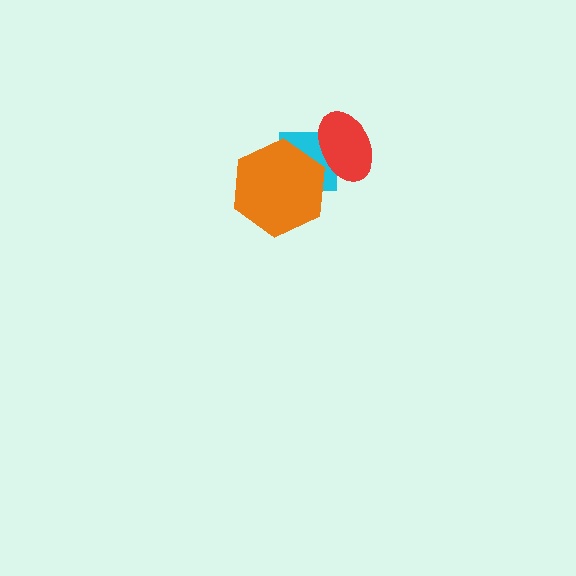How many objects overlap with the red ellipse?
1 object overlaps with the red ellipse.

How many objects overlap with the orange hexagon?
1 object overlaps with the orange hexagon.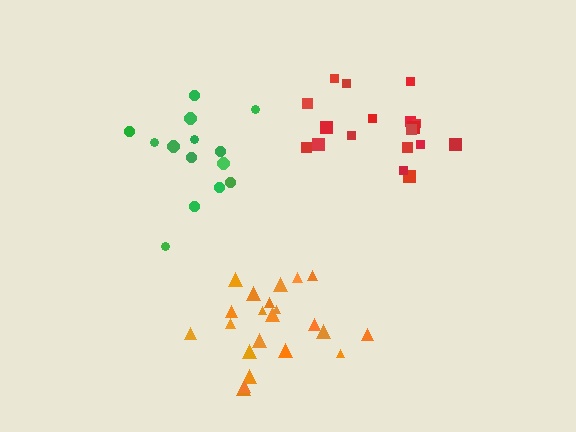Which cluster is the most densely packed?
Orange.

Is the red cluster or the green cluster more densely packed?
Red.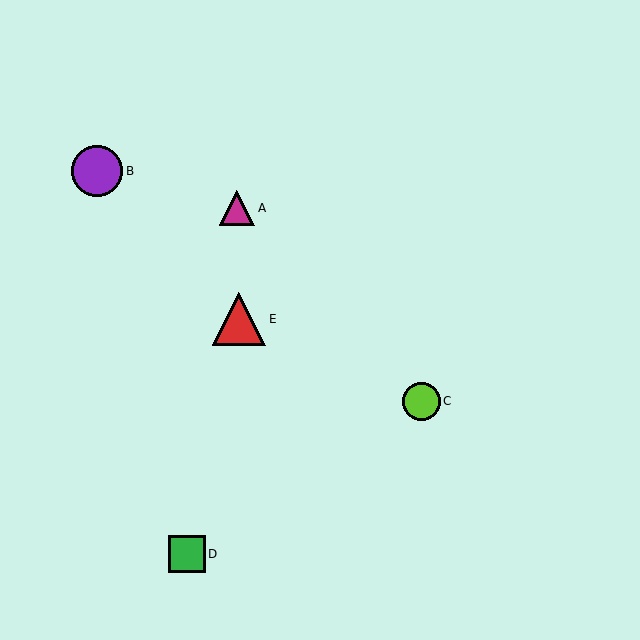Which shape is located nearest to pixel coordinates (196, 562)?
The green square (labeled D) at (187, 554) is nearest to that location.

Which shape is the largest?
The red triangle (labeled E) is the largest.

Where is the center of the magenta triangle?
The center of the magenta triangle is at (237, 208).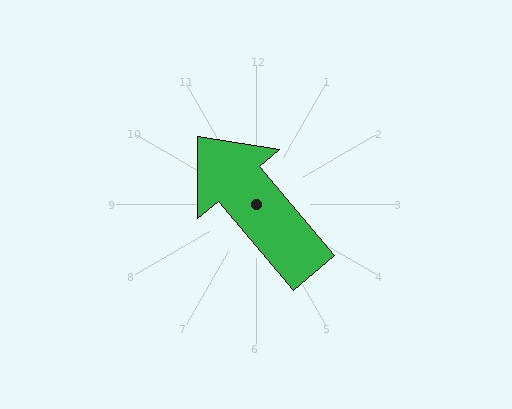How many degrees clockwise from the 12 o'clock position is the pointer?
Approximately 320 degrees.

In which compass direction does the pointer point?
Northwest.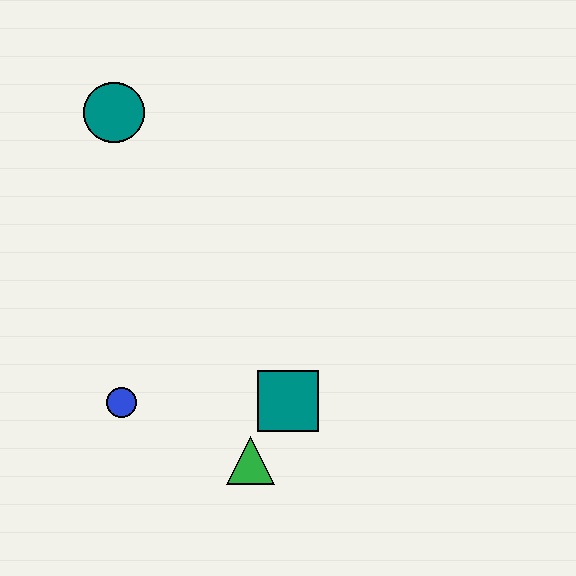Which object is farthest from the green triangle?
The teal circle is farthest from the green triangle.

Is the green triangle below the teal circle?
Yes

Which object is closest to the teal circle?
The blue circle is closest to the teal circle.